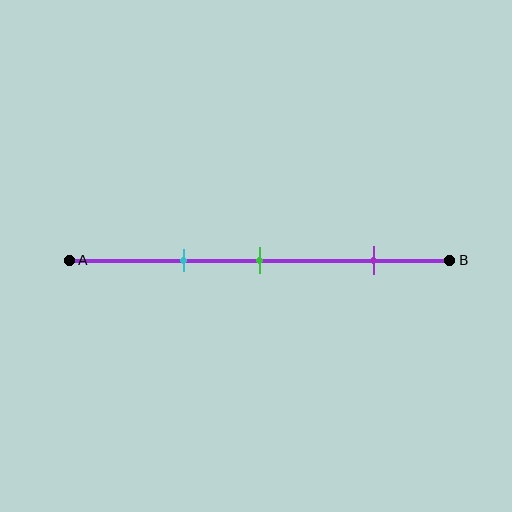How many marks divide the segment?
There are 3 marks dividing the segment.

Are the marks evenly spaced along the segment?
No, the marks are not evenly spaced.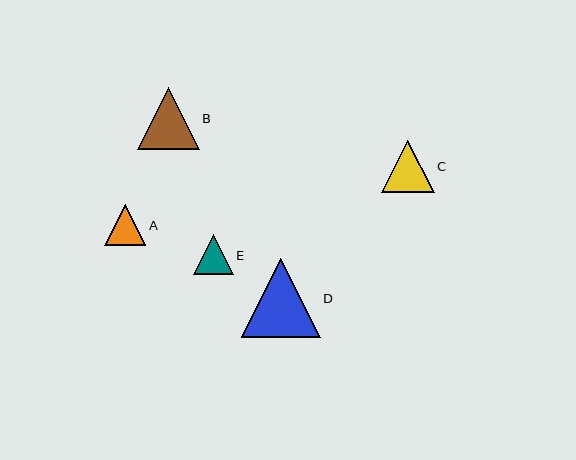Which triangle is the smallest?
Triangle E is the smallest with a size of approximately 40 pixels.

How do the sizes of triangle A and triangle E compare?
Triangle A and triangle E are approximately the same size.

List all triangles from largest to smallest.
From largest to smallest: D, B, C, A, E.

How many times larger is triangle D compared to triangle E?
Triangle D is approximately 2.0 times the size of triangle E.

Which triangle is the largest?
Triangle D is the largest with a size of approximately 79 pixels.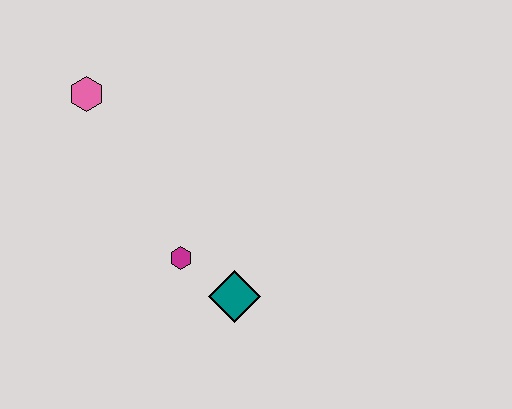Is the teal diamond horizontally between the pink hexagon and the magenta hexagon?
No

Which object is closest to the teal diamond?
The magenta hexagon is closest to the teal diamond.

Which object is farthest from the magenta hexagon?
The pink hexagon is farthest from the magenta hexagon.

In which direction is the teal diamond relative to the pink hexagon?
The teal diamond is below the pink hexagon.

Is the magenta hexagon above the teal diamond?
Yes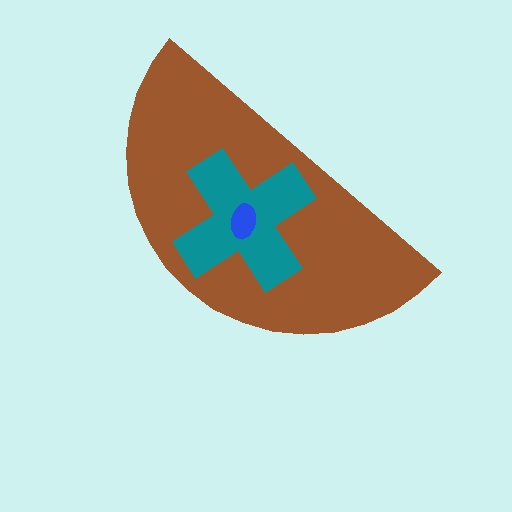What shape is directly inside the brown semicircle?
The teal cross.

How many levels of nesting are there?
3.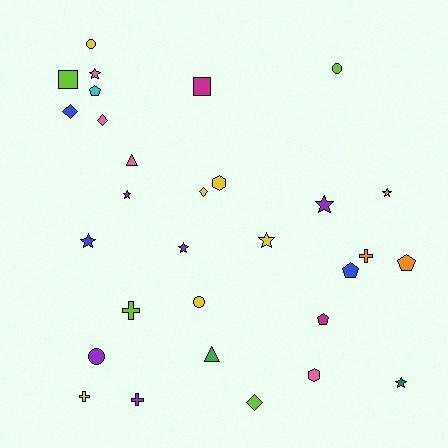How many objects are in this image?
There are 30 objects.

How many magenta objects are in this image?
There are 2 magenta objects.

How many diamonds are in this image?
There are 4 diamonds.